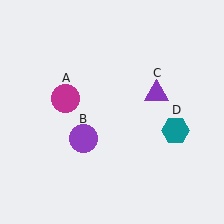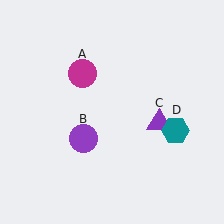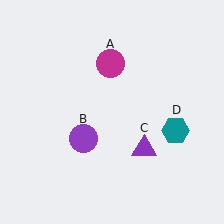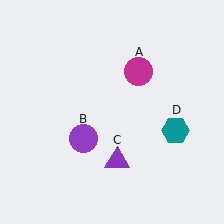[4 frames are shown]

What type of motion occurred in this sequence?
The magenta circle (object A), purple triangle (object C) rotated clockwise around the center of the scene.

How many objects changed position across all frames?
2 objects changed position: magenta circle (object A), purple triangle (object C).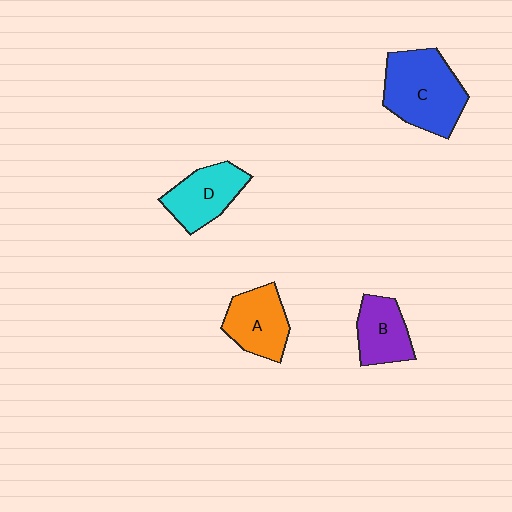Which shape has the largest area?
Shape C (blue).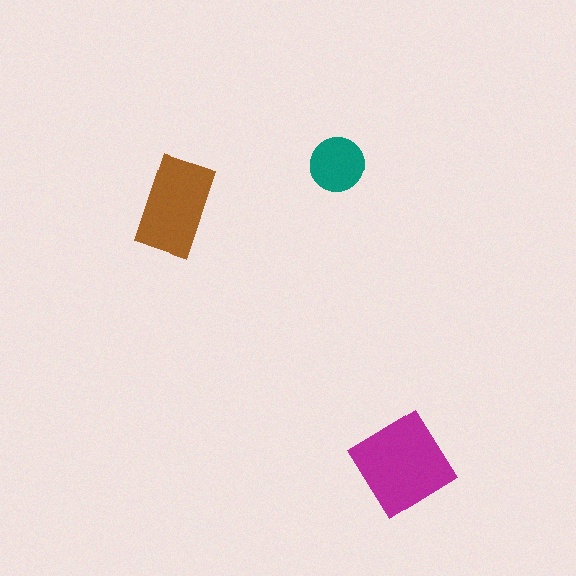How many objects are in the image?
There are 3 objects in the image.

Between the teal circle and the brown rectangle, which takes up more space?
The brown rectangle.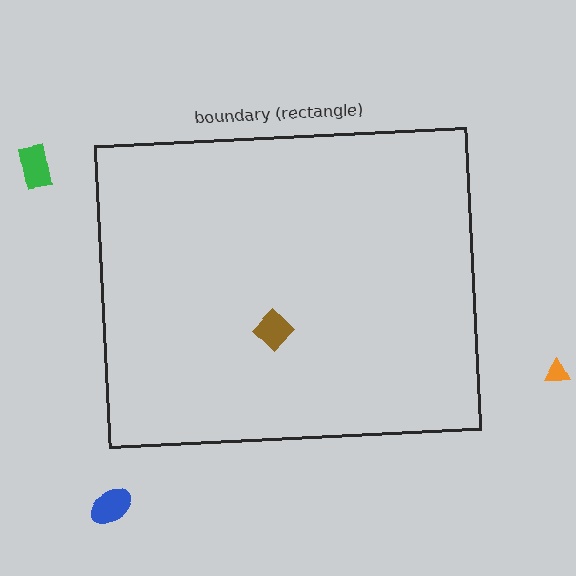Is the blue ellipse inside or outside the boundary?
Outside.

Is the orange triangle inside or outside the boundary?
Outside.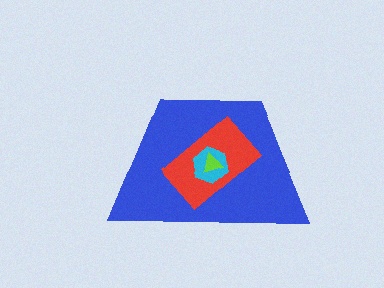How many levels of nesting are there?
4.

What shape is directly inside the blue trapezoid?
The red rectangle.